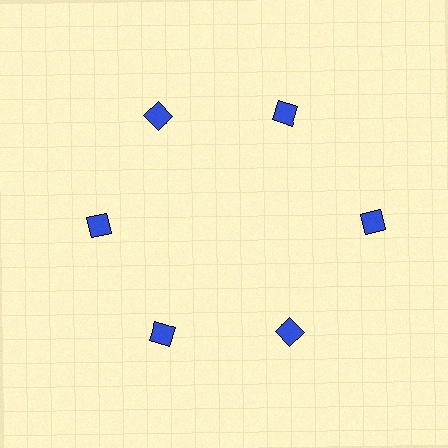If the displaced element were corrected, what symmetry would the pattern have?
It would have 6-fold rotational symmetry — the pattern would map onto itself every 60 degrees.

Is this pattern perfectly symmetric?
No. The 6 blue squares are arranged in a ring, but one element near the 3 o'clock position is pushed outward from the center, breaking the 6-fold rotational symmetry.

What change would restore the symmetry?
The symmetry would be restored by moving it inward, back onto the ring so that all 6 squares sit at equal angles and equal distance from the center.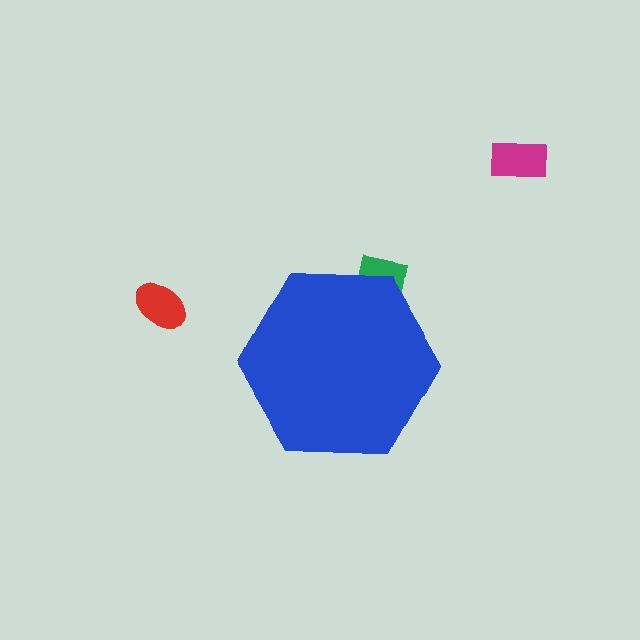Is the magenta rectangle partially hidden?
No, the magenta rectangle is fully visible.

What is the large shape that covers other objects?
A blue hexagon.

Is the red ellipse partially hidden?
No, the red ellipse is fully visible.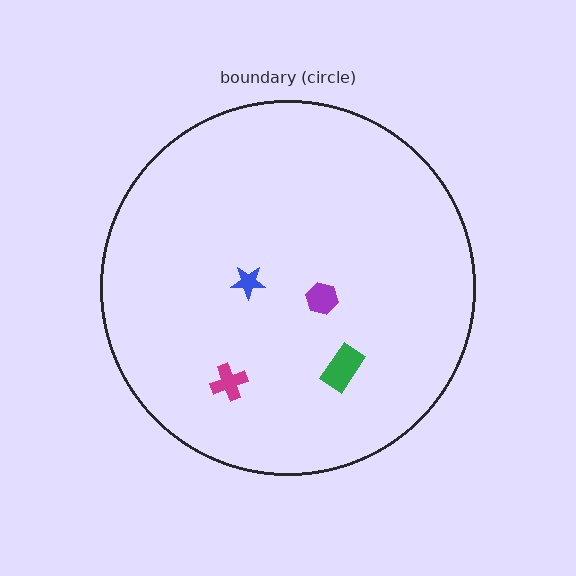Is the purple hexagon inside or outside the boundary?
Inside.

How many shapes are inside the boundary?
4 inside, 0 outside.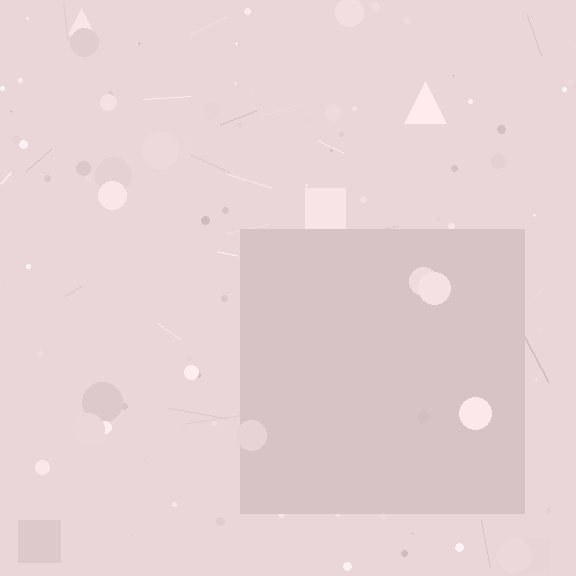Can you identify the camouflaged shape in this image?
The camouflaged shape is a square.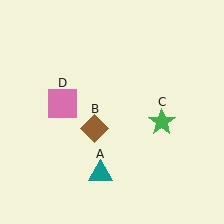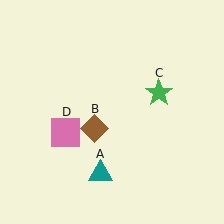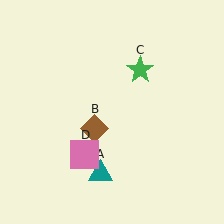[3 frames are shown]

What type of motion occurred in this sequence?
The green star (object C), pink square (object D) rotated counterclockwise around the center of the scene.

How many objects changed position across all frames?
2 objects changed position: green star (object C), pink square (object D).